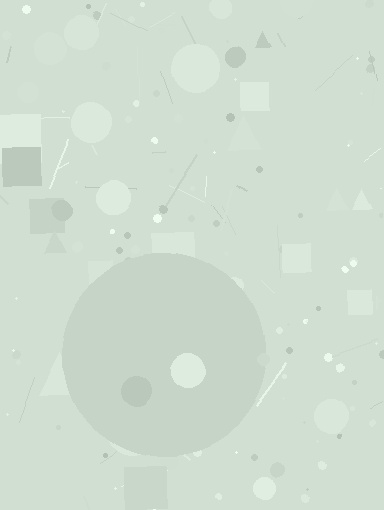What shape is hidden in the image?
A circle is hidden in the image.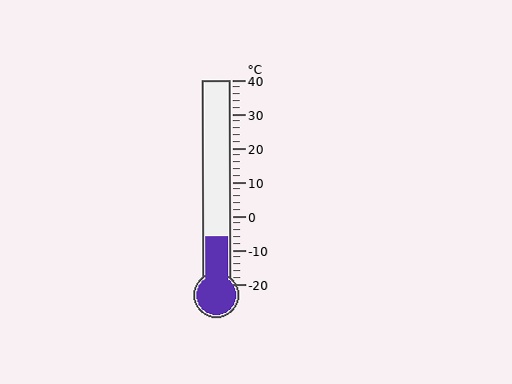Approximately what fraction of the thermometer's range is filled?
The thermometer is filled to approximately 25% of its range.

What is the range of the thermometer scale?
The thermometer scale ranges from -20°C to 40°C.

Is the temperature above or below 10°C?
The temperature is below 10°C.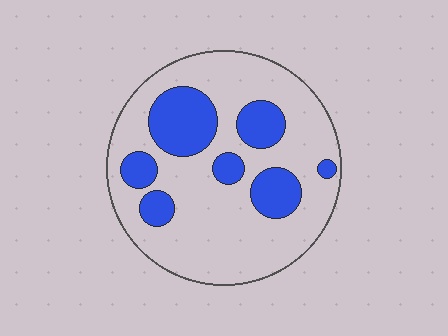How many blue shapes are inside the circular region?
7.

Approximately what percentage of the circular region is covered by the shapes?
Approximately 25%.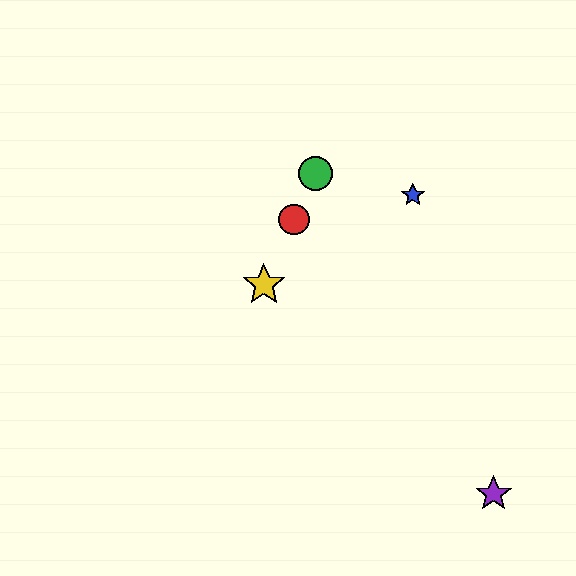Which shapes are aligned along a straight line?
The red circle, the green circle, the yellow star are aligned along a straight line.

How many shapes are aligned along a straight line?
3 shapes (the red circle, the green circle, the yellow star) are aligned along a straight line.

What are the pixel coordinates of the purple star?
The purple star is at (494, 494).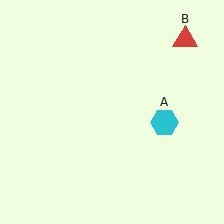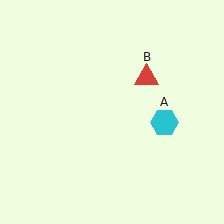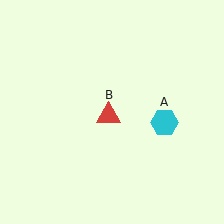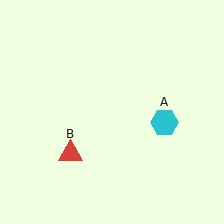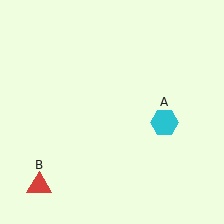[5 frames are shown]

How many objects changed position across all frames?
1 object changed position: red triangle (object B).